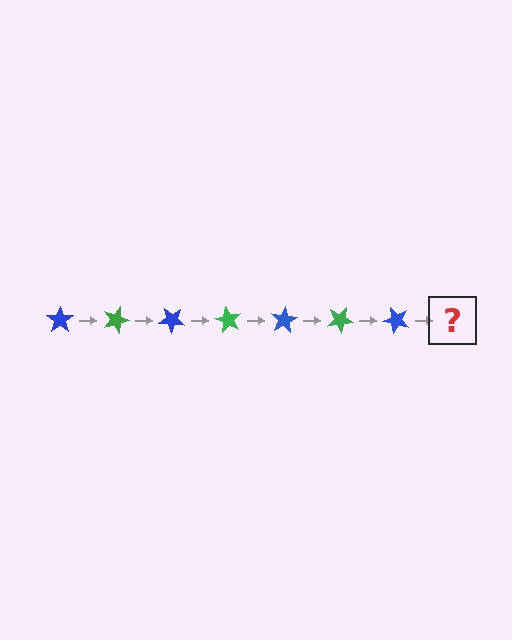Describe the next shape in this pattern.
It should be a green star, rotated 140 degrees from the start.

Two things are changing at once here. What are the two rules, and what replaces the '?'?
The two rules are that it rotates 20 degrees each step and the color cycles through blue and green. The '?' should be a green star, rotated 140 degrees from the start.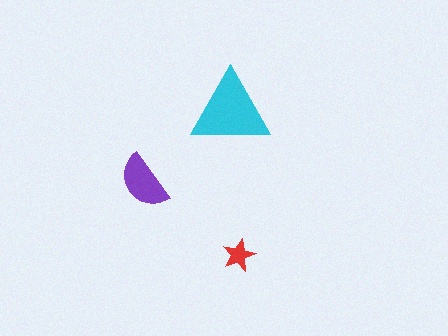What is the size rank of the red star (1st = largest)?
3rd.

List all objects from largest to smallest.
The cyan triangle, the purple semicircle, the red star.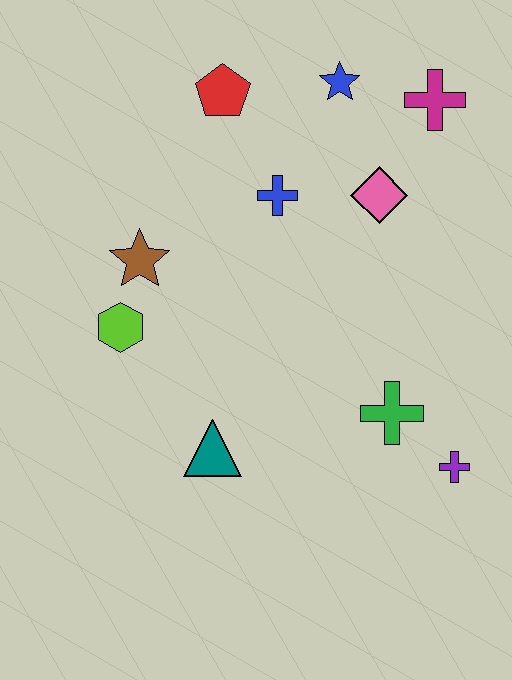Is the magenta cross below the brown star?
No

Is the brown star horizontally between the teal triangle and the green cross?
No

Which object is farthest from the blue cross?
The purple cross is farthest from the blue cross.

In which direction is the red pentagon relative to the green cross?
The red pentagon is above the green cross.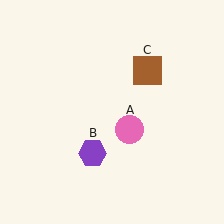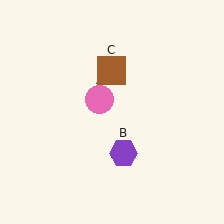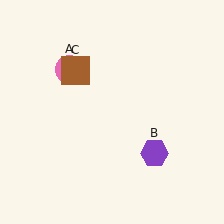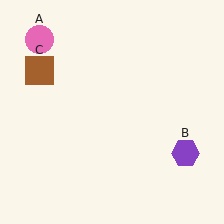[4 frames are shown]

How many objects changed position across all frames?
3 objects changed position: pink circle (object A), purple hexagon (object B), brown square (object C).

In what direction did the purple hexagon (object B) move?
The purple hexagon (object B) moved right.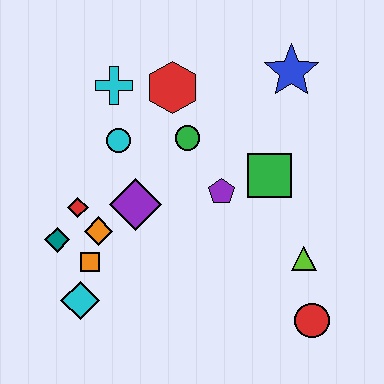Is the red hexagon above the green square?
Yes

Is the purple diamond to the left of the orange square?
No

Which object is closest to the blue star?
The green square is closest to the blue star.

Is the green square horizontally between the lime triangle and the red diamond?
Yes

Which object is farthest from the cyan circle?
The red circle is farthest from the cyan circle.